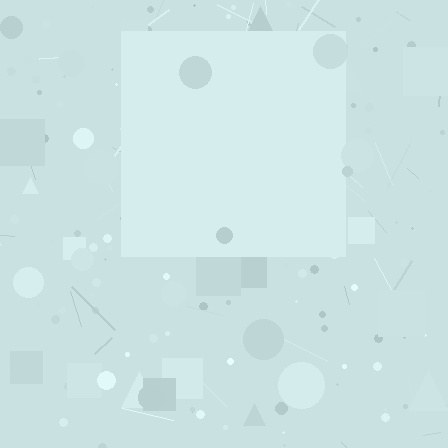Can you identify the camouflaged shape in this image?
The camouflaged shape is a square.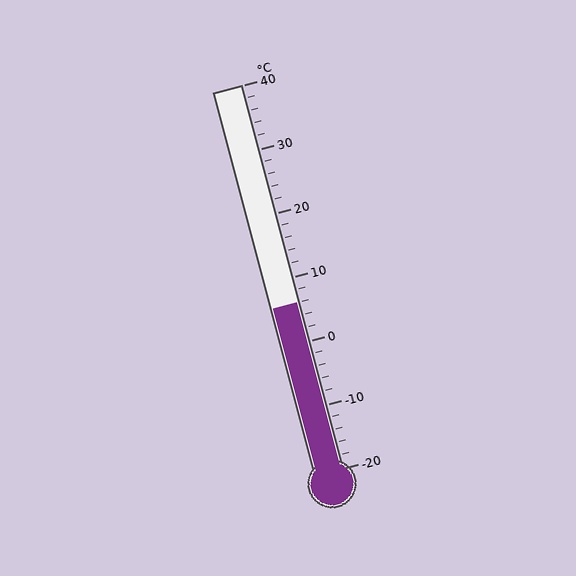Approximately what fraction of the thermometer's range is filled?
The thermometer is filled to approximately 45% of its range.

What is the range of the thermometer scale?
The thermometer scale ranges from -20°C to 40°C.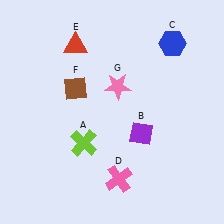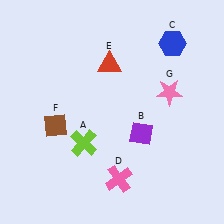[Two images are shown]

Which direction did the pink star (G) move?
The pink star (G) moved right.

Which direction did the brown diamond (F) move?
The brown diamond (F) moved down.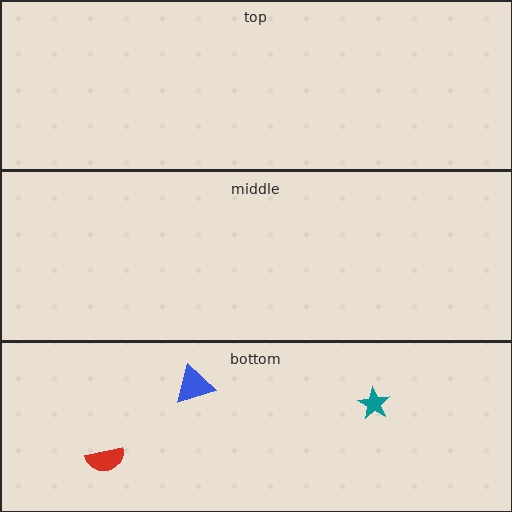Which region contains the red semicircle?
The bottom region.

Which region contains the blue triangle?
The bottom region.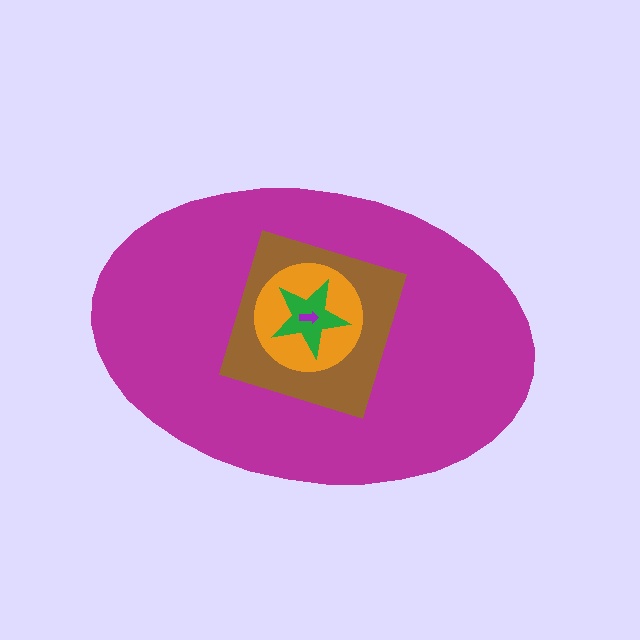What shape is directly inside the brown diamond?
The orange circle.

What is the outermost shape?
The magenta ellipse.